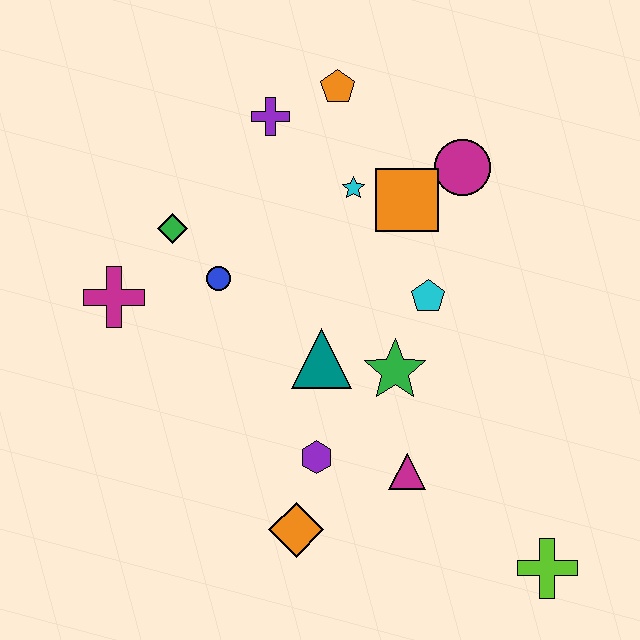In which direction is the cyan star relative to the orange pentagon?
The cyan star is below the orange pentagon.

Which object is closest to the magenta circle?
The orange square is closest to the magenta circle.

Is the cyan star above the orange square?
Yes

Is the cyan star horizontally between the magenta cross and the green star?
Yes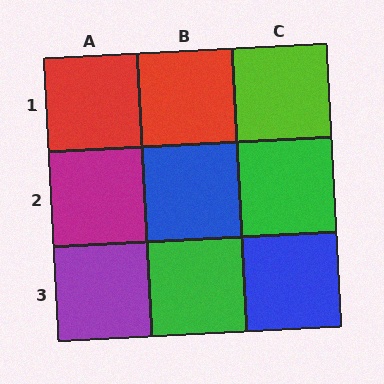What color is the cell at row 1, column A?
Red.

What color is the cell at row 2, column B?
Blue.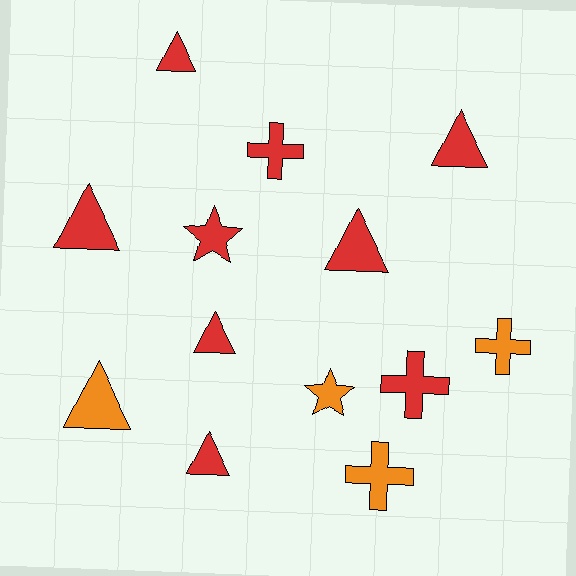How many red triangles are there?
There are 6 red triangles.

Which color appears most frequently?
Red, with 9 objects.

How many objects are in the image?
There are 13 objects.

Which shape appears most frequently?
Triangle, with 7 objects.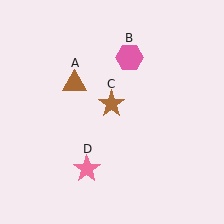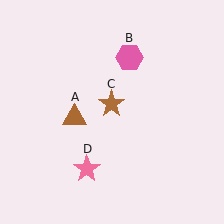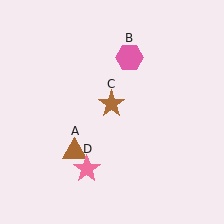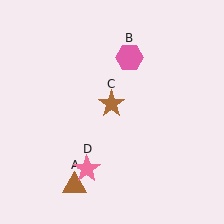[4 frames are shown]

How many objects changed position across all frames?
1 object changed position: brown triangle (object A).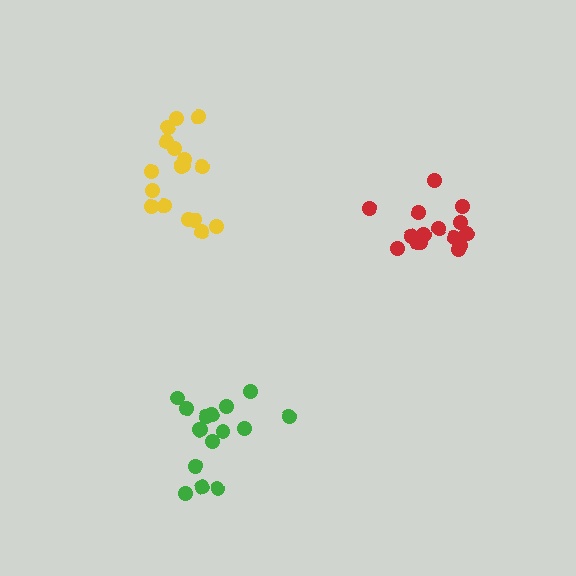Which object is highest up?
The yellow cluster is topmost.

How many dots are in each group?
Group 1: 16 dots, Group 2: 15 dots, Group 3: 17 dots (48 total).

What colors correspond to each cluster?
The clusters are colored: green, red, yellow.